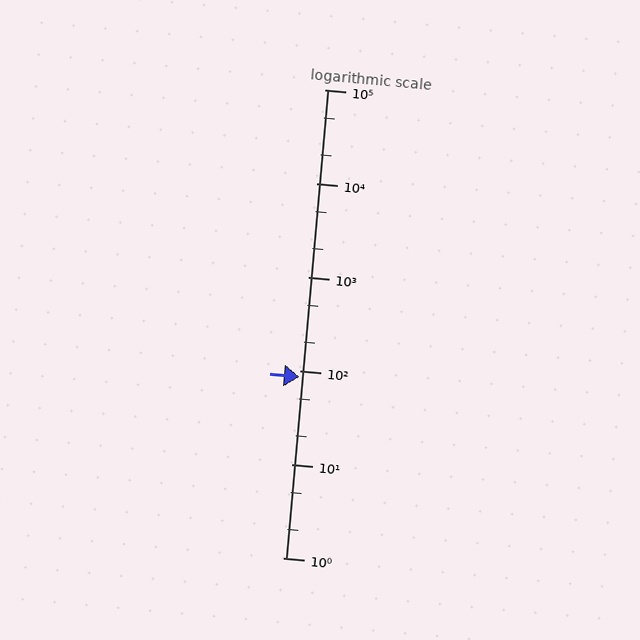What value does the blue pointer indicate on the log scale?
The pointer indicates approximately 86.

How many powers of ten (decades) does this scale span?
The scale spans 5 decades, from 1 to 100000.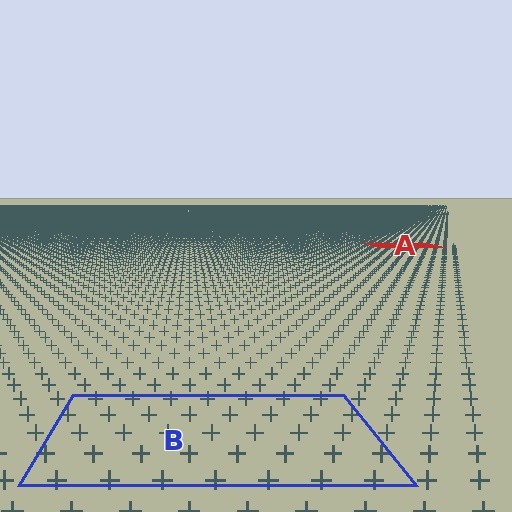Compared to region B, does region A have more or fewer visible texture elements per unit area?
Region A has more texture elements per unit area — they are packed more densely because it is farther away.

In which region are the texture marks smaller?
The texture marks are smaller in region A, because it is farther away.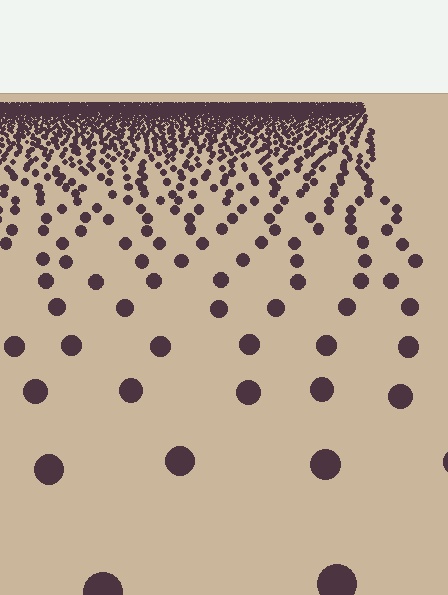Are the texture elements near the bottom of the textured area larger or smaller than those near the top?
Larger. Near the bottom, elements are closer to the viewer and appear at a bigger on-screen size.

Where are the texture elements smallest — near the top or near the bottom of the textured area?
Near the top.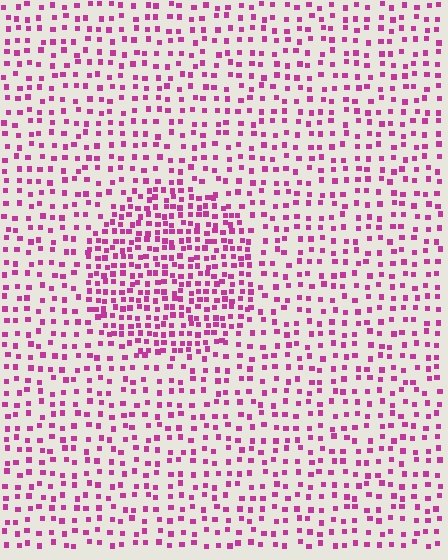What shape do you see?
I see a circle.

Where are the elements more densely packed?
The elements are more densely packed inside the circle boundary.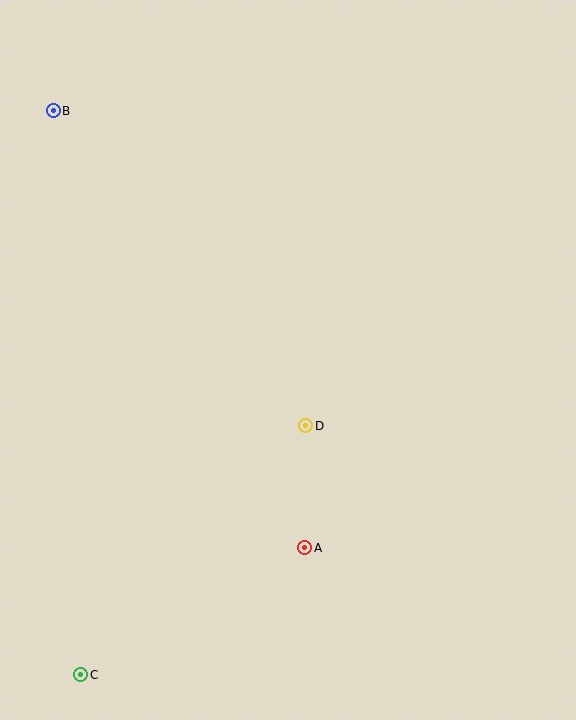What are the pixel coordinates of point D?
Point D is at (306, 426).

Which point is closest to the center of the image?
Point D at (306, 426) is closest to the center.